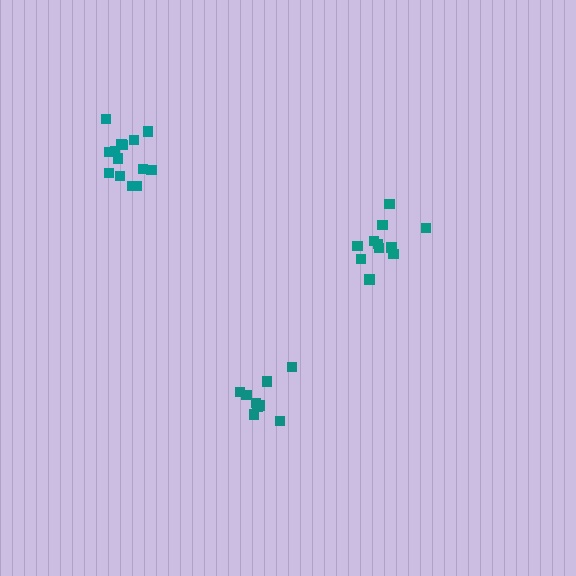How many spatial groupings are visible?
There are 3 spatial groupings.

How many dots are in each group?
Group 1: 10 dots, Group 2: 14 dots, Group 3: 11 dots (35 total).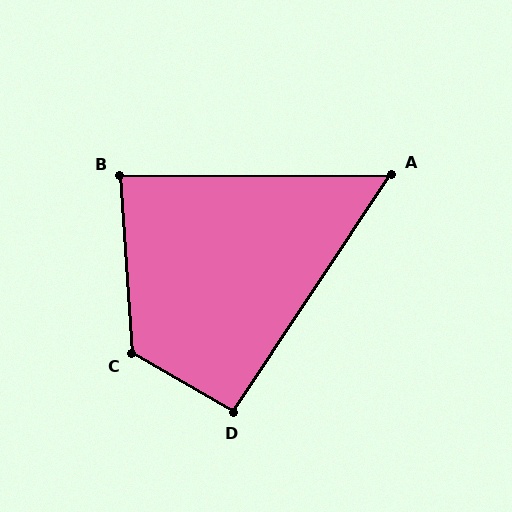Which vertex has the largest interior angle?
C, at approximately 124 degrees.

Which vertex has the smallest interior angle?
A, at approximately 56 degrees.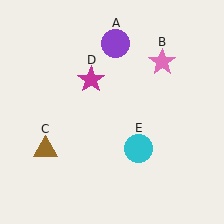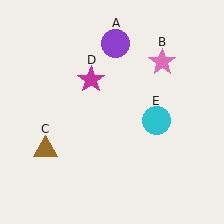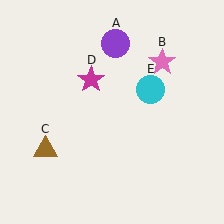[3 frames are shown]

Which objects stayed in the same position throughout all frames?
Purple circle (object A) and pink star (object B) and brown triangle (object C) and magenta star (object D) remained stationary.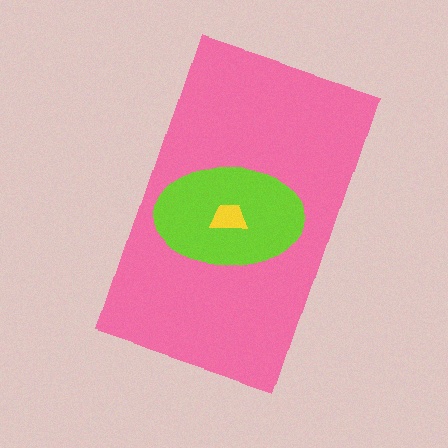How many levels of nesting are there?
3.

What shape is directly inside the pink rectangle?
The lime ellipse.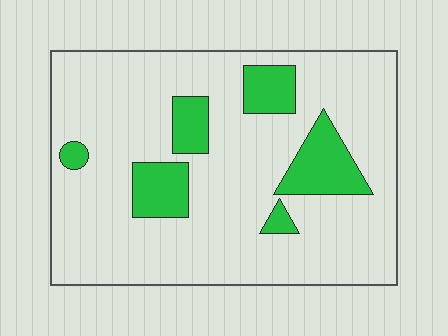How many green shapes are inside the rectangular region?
6.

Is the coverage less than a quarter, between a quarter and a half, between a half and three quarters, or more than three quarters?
Less than a quarter.